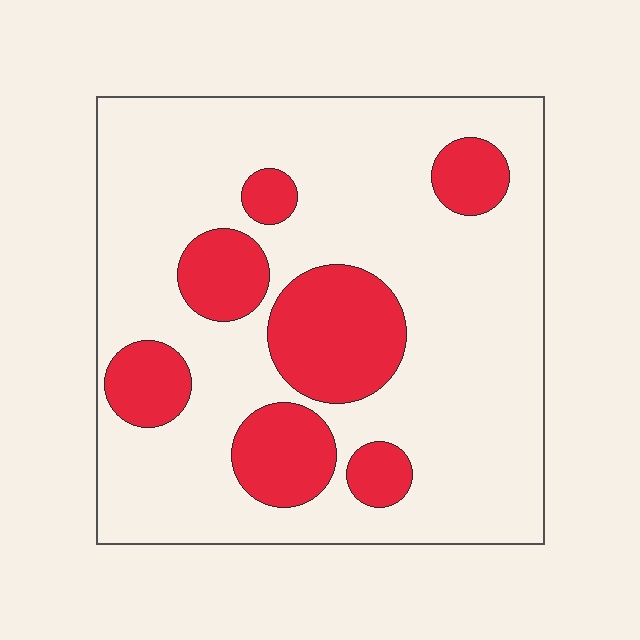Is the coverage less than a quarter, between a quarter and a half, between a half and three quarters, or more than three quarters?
Less than a quarter.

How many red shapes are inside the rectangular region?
7.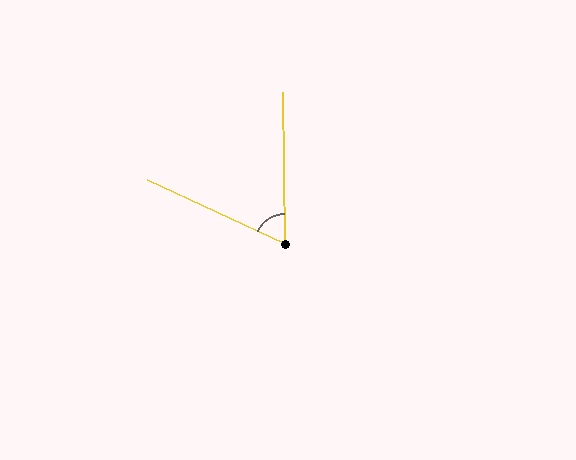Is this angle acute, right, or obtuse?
It is acute.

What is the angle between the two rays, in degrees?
Approximately 65 degrees.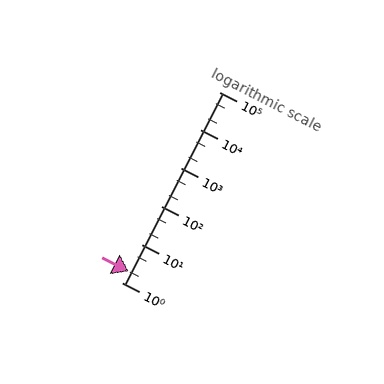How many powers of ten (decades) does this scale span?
The scale spans 5 decades, from 1 to 100000.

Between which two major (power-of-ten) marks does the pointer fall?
The pointer is between 1 and 10.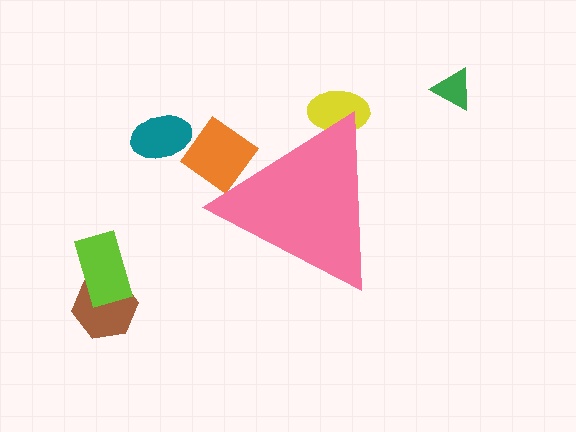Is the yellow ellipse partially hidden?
Yes, the yellow ellipse is partially hidden behind the pink triangle.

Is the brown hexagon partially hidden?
No, the brown hexagon is fully visible.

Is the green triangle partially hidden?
No, the green triangle is fully visible.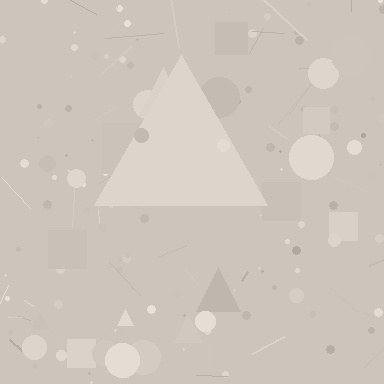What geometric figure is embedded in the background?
A triangle is embedded in the background.